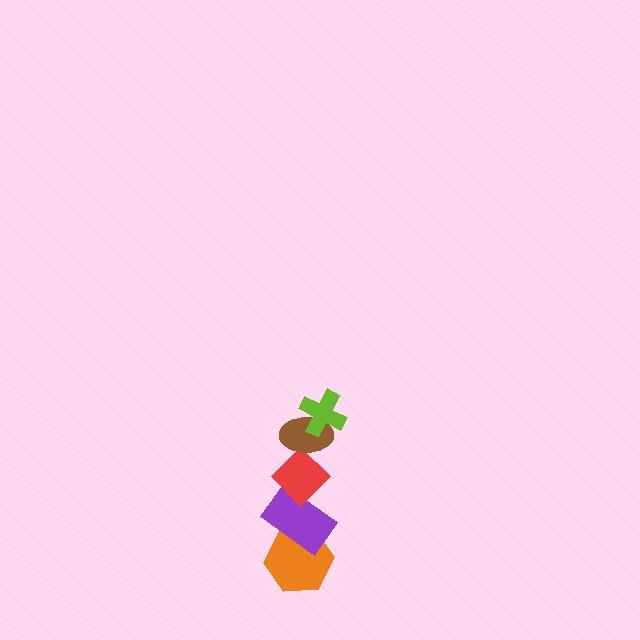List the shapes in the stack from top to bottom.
From top to bottom: the lime cross, the brown ellipse, the red diamond, the purple rectangle, the orange hexagon.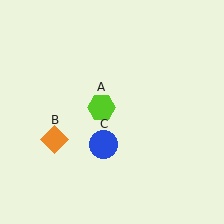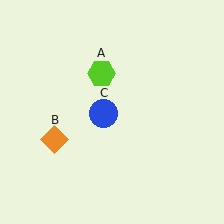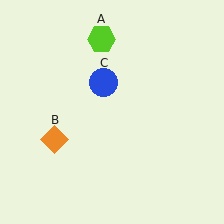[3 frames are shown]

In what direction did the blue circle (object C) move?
The blue circle (object C) moved up.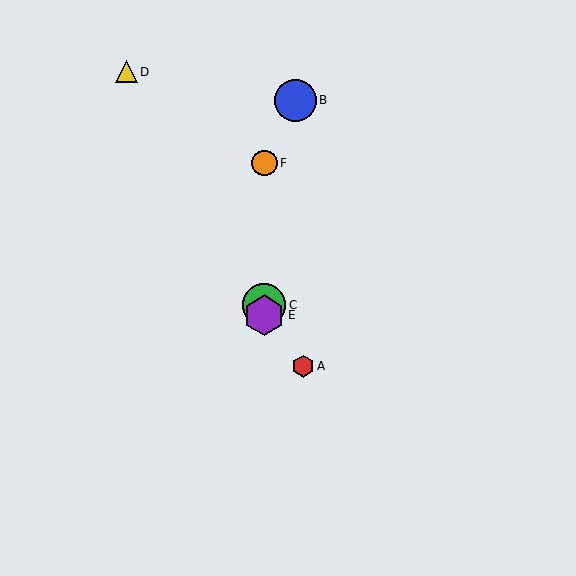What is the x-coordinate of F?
Object F is at x≈264.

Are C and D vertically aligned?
No, C is at x≈264 and D is at x≈126.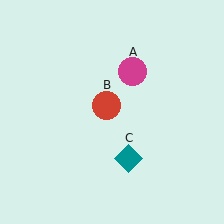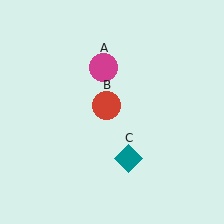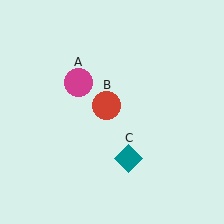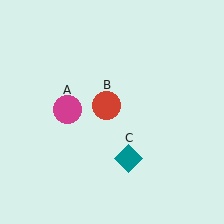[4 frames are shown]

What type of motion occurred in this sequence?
The magenta circle (object A) rotated counterclockwise around the center of the scene.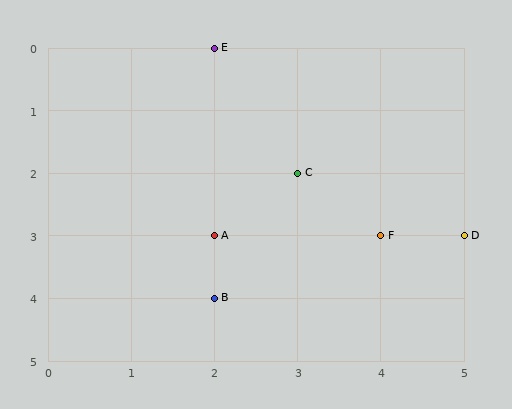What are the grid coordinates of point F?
Point F is at grid coordinates (4, 3).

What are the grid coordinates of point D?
Point D is at grid coordinates (5, 3).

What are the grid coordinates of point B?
Point B is at grid coordinates (2, 4).